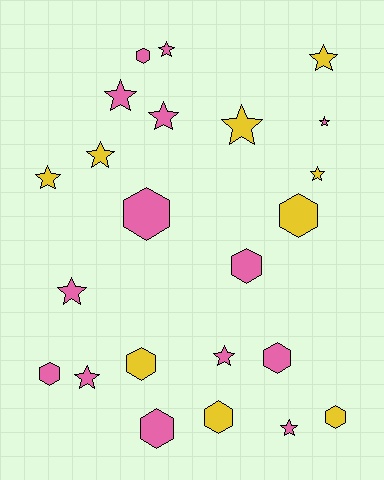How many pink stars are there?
There are 8 pink stars.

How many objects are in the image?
There are 23 objects.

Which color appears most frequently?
Pink, with 14 objects.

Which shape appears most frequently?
Star, with 13 objects.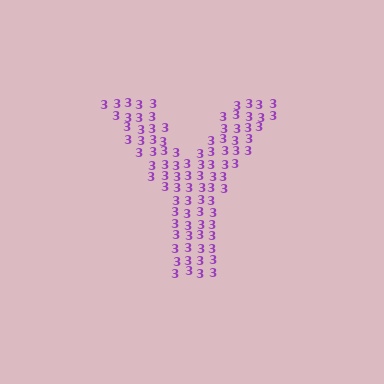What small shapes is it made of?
It is made of small digit 3's.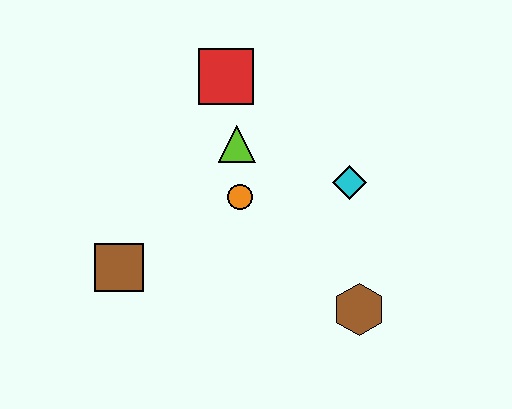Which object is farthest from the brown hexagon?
The red square is farthest from the brown hexagon.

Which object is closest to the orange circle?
The lime triangle is closest to the orange circle.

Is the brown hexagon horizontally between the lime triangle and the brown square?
No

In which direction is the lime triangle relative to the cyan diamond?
The lime triangle is to the left of the cyan diamond.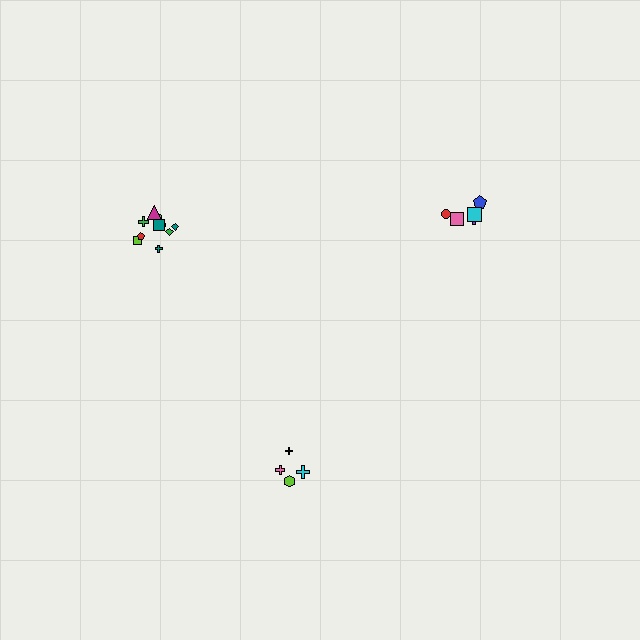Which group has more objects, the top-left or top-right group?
The top-left group.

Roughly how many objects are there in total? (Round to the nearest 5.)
Roughly 20 objects in total.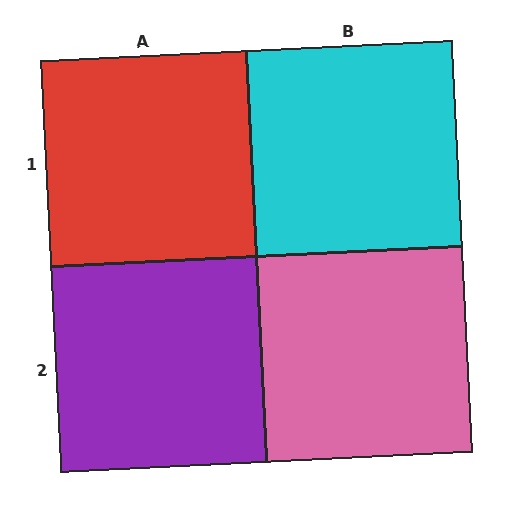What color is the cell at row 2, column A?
Purple.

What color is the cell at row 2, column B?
Pink.